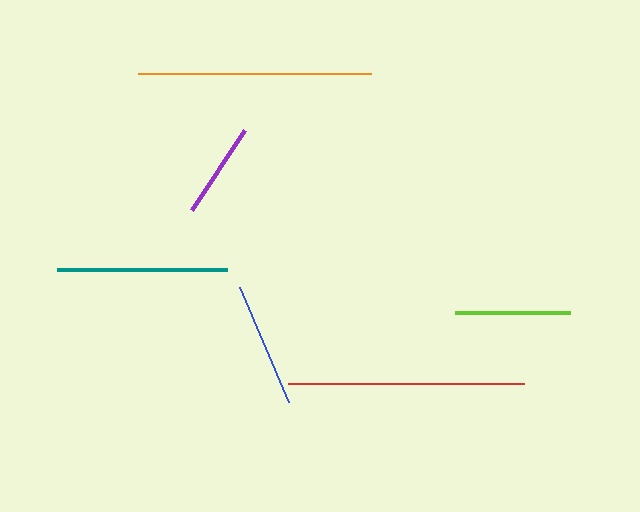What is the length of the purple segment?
The purple segment is approximately 96 pixels long.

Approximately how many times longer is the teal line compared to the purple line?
The teal line is approximately 1.8 times the length of the purple line.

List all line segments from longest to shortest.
From longest to shortest: red, orange, teal, blue, lime, purple.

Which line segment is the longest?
The red line is the longest at approximately 236 pixels.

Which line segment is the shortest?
The purple line is the shortest at approximately 96 pixels.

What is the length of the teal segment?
The teal segment is approximately 170 pixels long.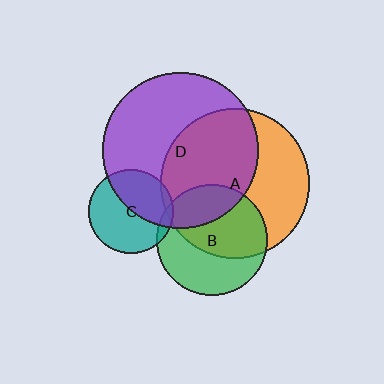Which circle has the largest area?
Circle D (purple).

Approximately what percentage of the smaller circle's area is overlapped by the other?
Approximately 45%.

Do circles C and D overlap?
Yes.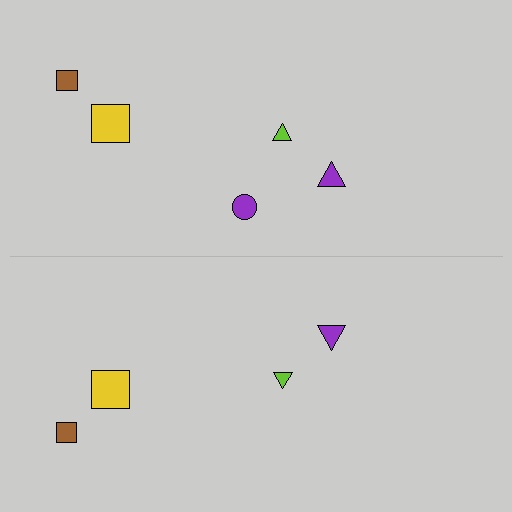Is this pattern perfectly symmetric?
No, the pattern is not perfectly symmetric. A purple circle is missing from the bottom side.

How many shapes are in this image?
There are 9 shapes in this image.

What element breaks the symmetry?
A purple circle is missing from the bottom side.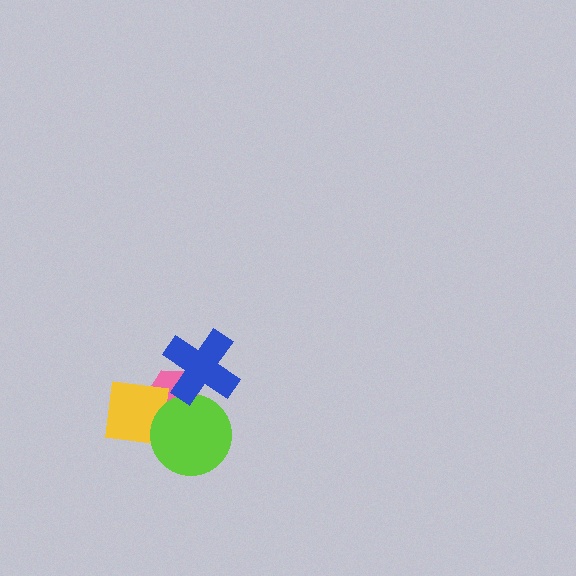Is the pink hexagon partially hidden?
Yes, it is partially covered by another shape.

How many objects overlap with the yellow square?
2 objects overlap with the yellow square.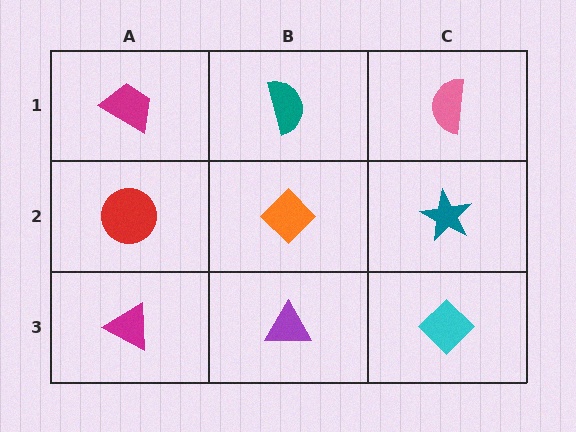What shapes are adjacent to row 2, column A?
A magenta trapezoid (row 1, column A), a magenta triangle (row 3, column A), an orange diamond (row 2, column B).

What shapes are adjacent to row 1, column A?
A red circle (row 2, column A), a teal semicircle (row 1, column B).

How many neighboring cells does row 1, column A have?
2.